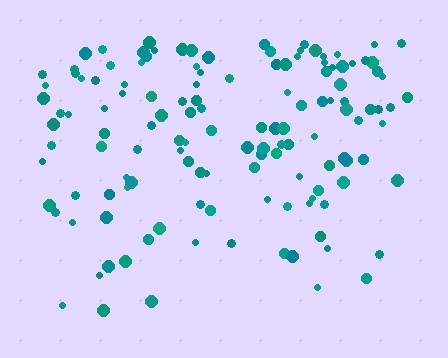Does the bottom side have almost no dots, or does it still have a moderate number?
Still a moderate number, just noticeably fewer than the top.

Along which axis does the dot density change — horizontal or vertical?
Vertical.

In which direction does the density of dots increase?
From bottom to top, with the top side densest.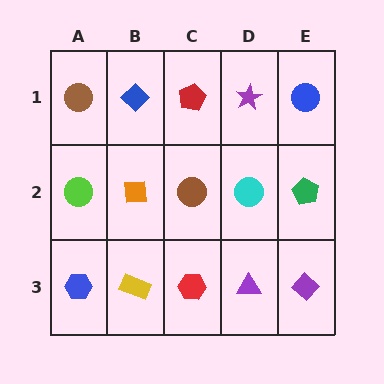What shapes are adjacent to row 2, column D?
A purple star (row 1, column D), a purple triangle (row 3, column D), a brown circle (row 2, column C), a green pentagon (row 2, column E).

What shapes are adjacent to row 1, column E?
A green pentagon (row 2, column E), a purple star (row 1, column D).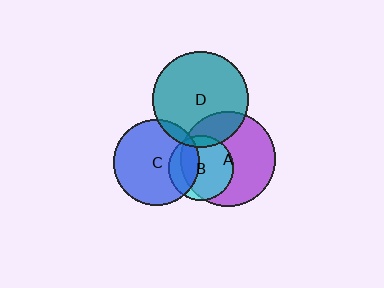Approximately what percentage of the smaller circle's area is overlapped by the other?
Approximately 10%.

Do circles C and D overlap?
Yes.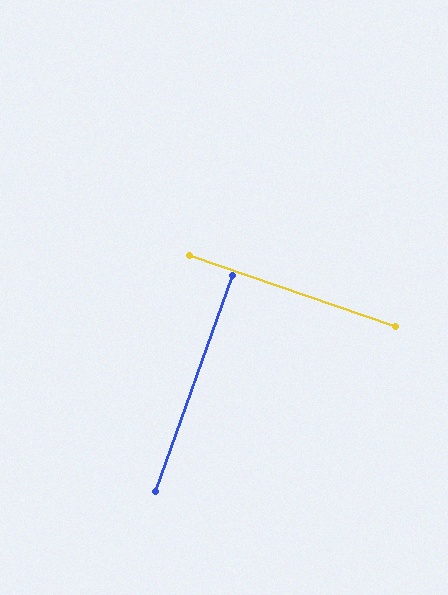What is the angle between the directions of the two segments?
Approximately 89 degrees.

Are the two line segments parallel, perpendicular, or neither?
Perpendicular — they meet at approximately 89°.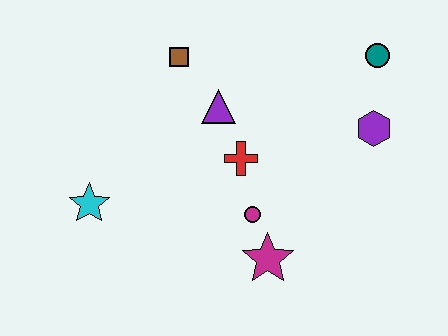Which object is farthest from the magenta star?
The teal circle is farthest from the magenta star.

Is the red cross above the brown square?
No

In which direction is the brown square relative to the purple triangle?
The brown square is above the purple triangle.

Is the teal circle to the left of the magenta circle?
No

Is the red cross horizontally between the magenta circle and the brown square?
Yes